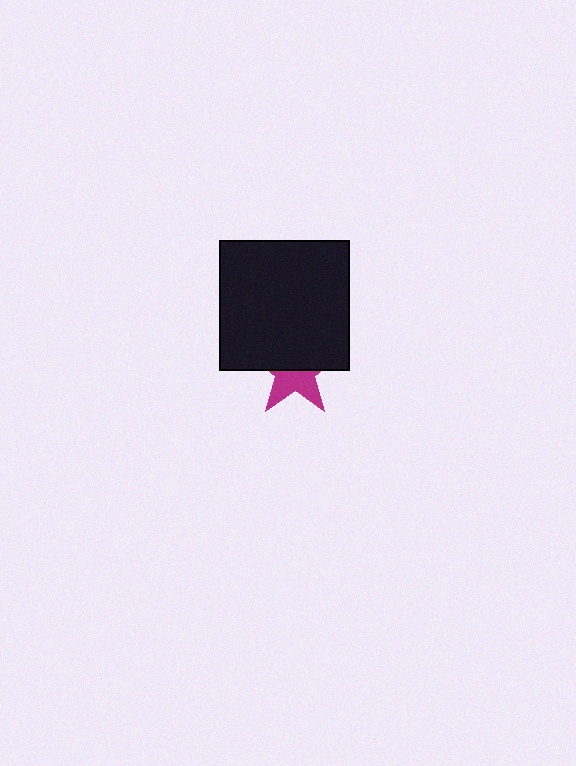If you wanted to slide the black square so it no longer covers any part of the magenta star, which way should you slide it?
Slide it up — that is the most direct way to separate the two shapes.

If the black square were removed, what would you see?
You would see the complete magenta star.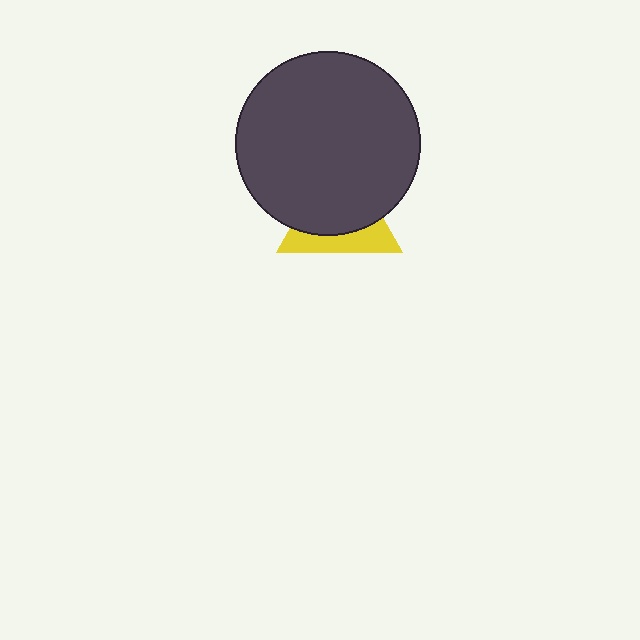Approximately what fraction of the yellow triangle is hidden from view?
Roughly 64% of the yellow triangle is hidden behind the dark gray circle.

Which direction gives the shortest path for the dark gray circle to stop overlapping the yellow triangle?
Moving up gives the shortest separation.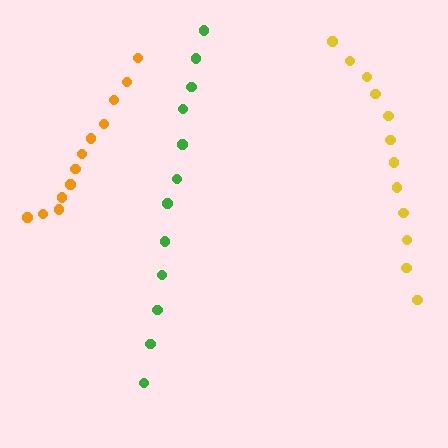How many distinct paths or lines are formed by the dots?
There are 3 distinct paths.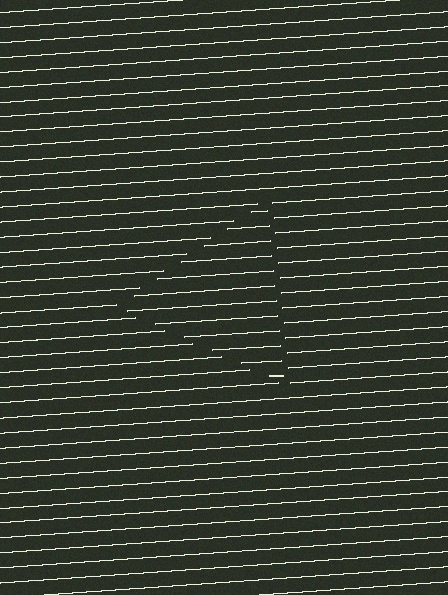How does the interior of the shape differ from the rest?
The interior of the shape contains the same grating, shifted by half a period — the contour is defined by the phase discontinuity where line-ends from the inner and outer gratings abut.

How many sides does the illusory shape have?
3 sides — the line-ends trace a triangle.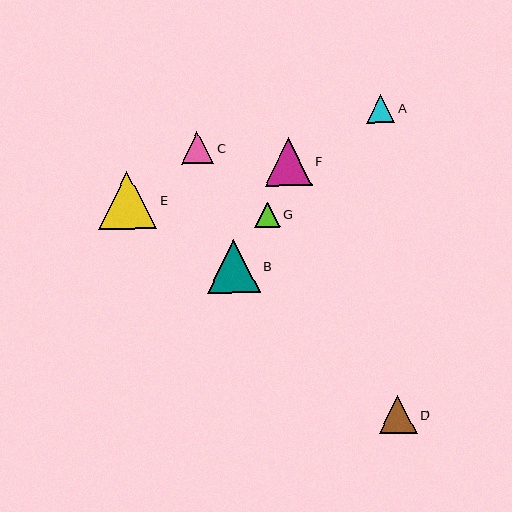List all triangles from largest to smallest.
From largest to smallest: E, B, F, D, C, A, G.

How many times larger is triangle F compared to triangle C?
Triangle F is approximately 1.5 times the size of triangle C.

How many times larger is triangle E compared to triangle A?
Triangle E is approximately 2.1 times the size of triangle A.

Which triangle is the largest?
Triangle E is the largest with a size of approximately 58 pixels.